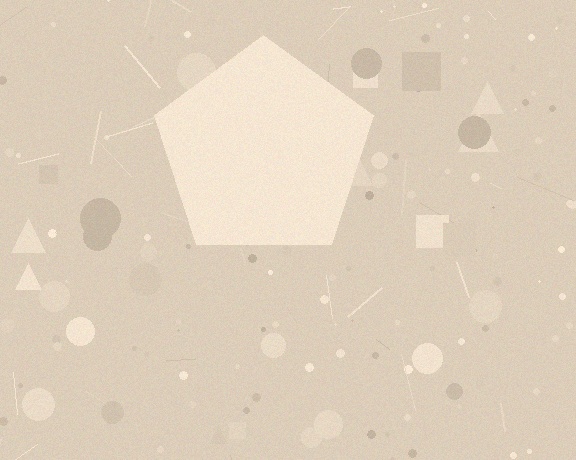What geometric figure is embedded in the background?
A pentagon is embedded in the background.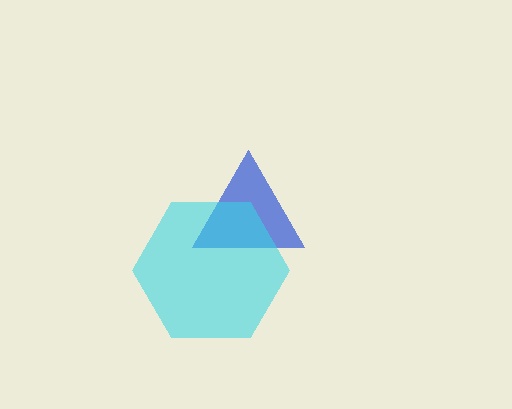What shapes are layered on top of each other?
The layered shapes are: a blue triangle, a cyan hexagon.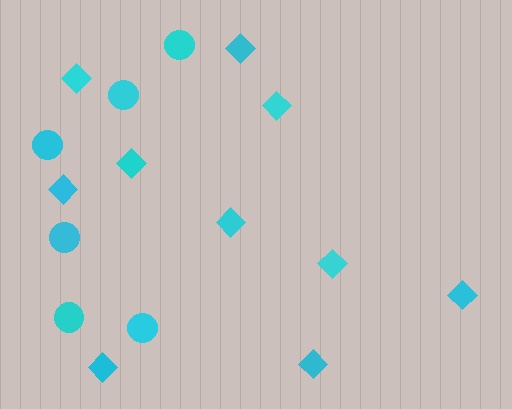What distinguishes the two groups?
There are 2 groups: one group of diamonds (10) and one group of circles (6).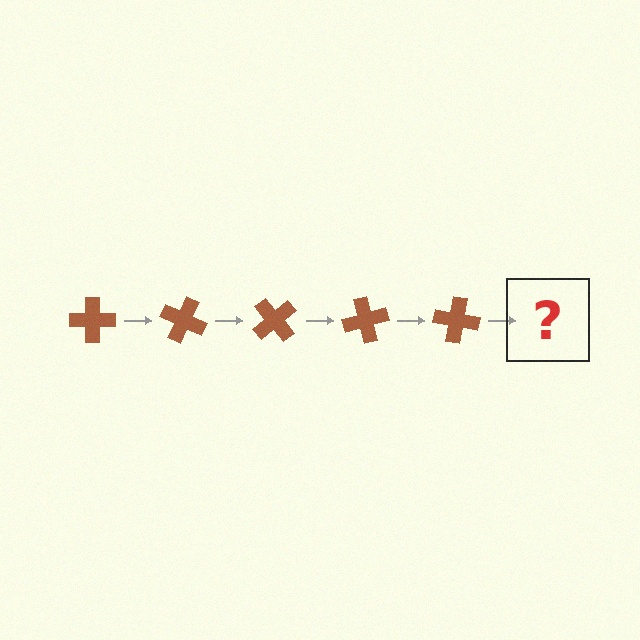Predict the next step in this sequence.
The next step is a brown cross rotated 125 degrees.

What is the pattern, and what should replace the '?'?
The pattern is that the cross rotates 25 degrees each step. The '?' should be a brown cross rotated 125 degrees.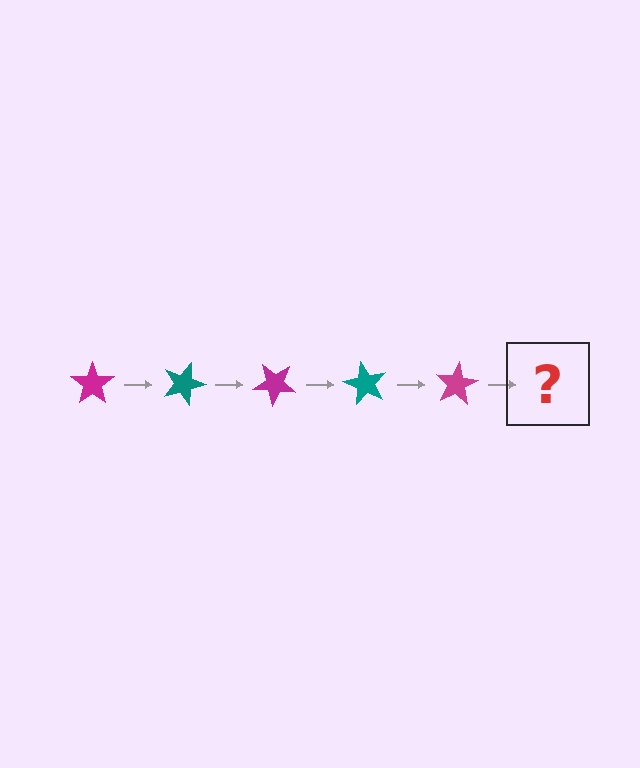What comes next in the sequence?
The next element should be a teal star, rotated 100 degrees from the start.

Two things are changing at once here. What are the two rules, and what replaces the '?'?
The two rules are that it rotates 20 degrees each step and the color cycles through magenta and teal. The '?' should be a teal star, rotated 100 degrees from the start.